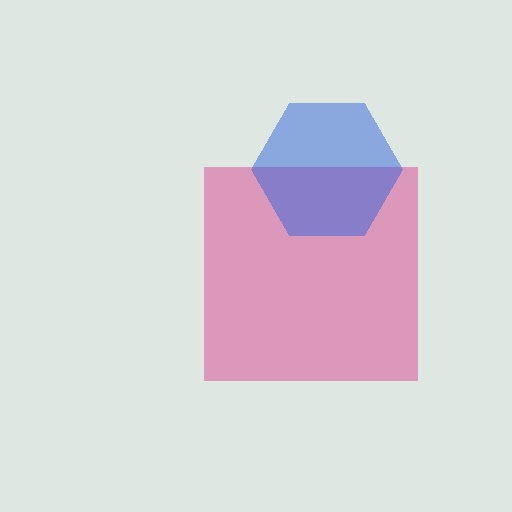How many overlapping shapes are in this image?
There are 2 overlapping shapes in the image.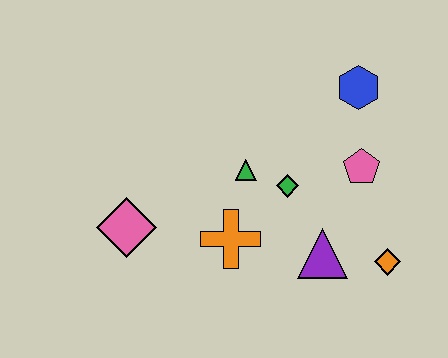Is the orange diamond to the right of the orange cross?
Yes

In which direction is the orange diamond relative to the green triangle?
The orange diamond is to the right of the green triangle.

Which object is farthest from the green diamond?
The pink diamond is farthest from the green diamond.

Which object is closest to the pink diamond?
The orange cross is closest to the pink diamond.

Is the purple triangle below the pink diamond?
Yes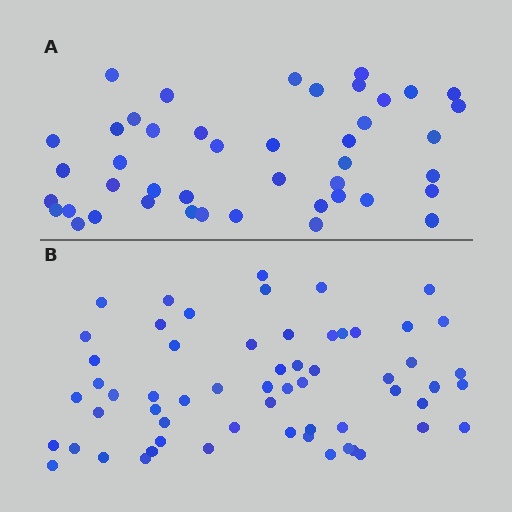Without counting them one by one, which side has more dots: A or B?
Region B (the bottom region) has more dots.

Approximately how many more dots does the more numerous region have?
Region B has approximately 15 more dots than region A.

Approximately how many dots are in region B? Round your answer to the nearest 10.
About 60 dots.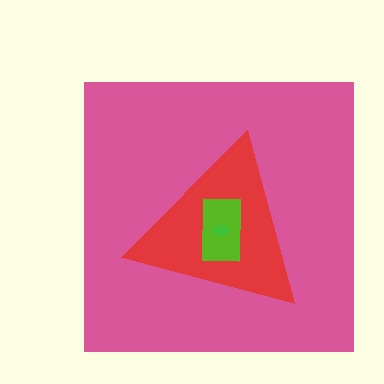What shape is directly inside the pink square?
The red triangle.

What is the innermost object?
The green ellipse.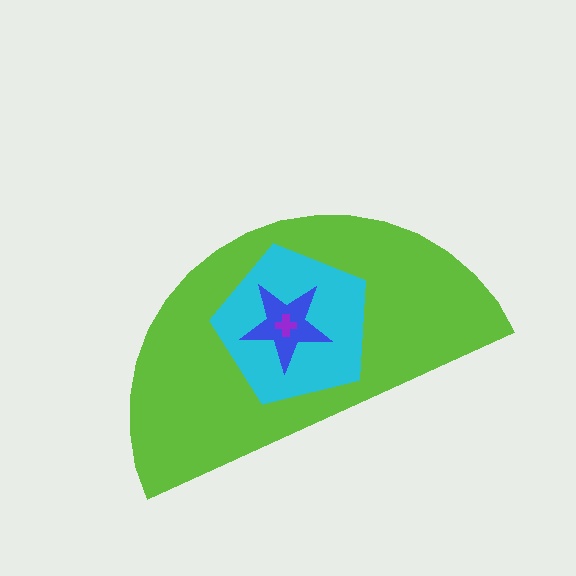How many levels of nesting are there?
4.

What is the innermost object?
The purple cross.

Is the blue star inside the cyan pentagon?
Yes.